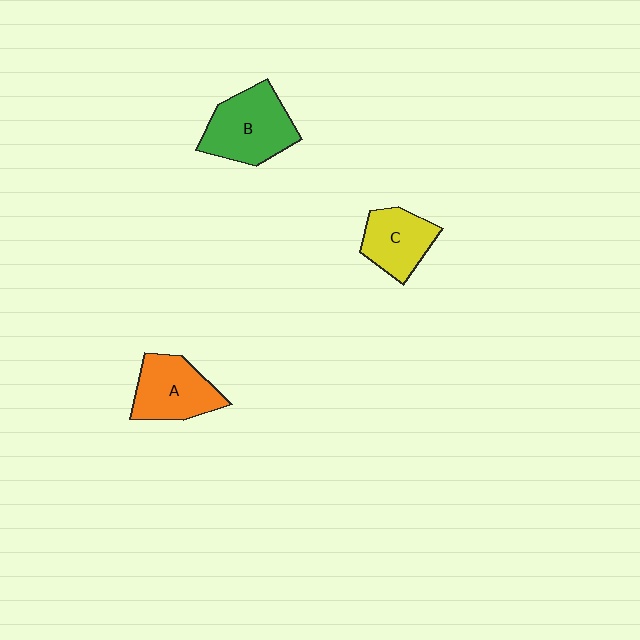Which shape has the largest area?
Shape B (green).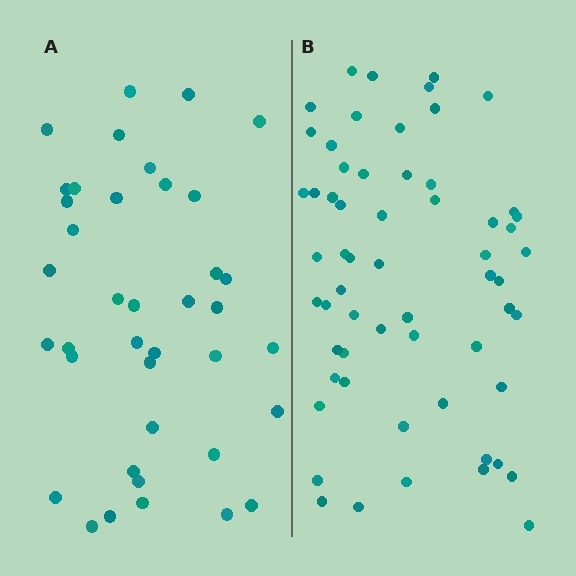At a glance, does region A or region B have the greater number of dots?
Region B (the right region) has more dots.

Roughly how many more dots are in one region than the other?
Region B has approximately 20 more dots than region A.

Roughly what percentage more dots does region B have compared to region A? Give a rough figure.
About 55% more.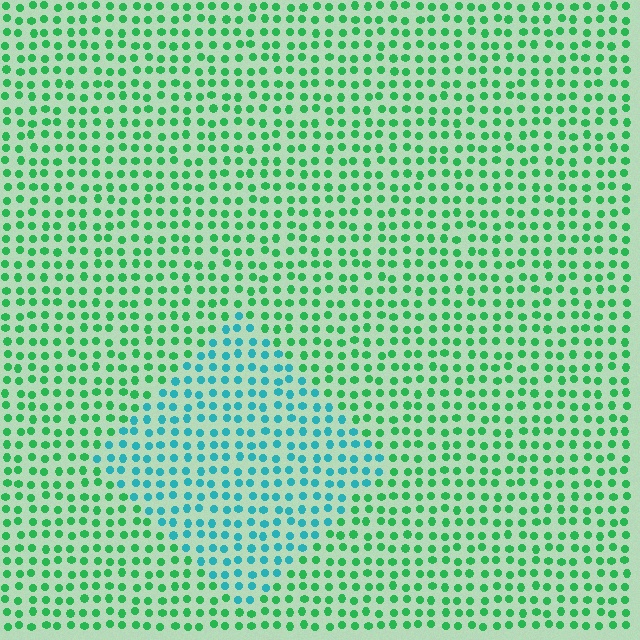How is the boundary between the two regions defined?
The boundary is defined purely by a slight shift in hue (about 45 degrees). Spacing, size, and orientation are identical on both sides.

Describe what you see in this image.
The image is filled with small green elements in a uniform arrangement. A diamond-shaped region is visible where the elements are tinted to a slightly different hue, forming a subtle color boundary.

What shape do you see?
I see a diamond.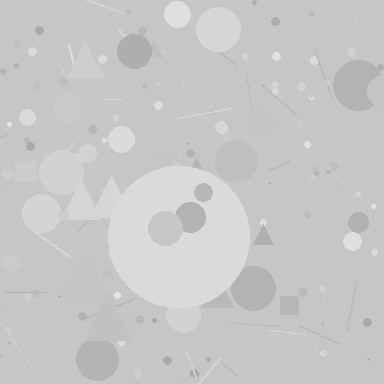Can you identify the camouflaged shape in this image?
The camouflaged shape is a circle.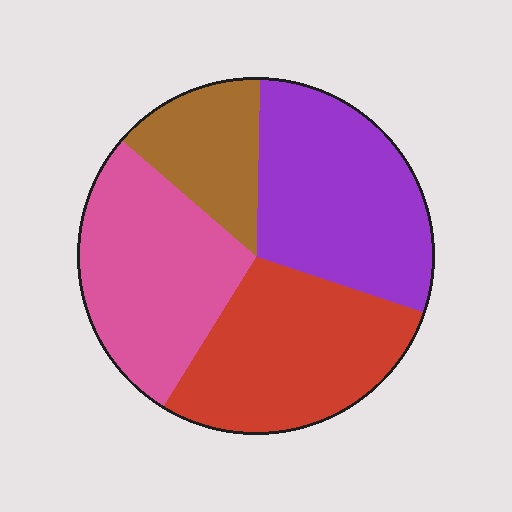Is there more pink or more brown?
Pink.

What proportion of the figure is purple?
Purple covers about 30% of the figure.